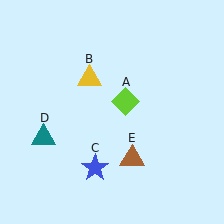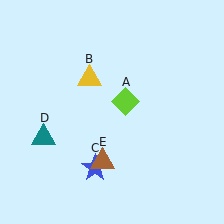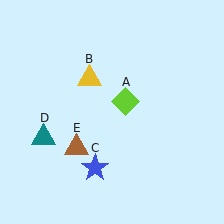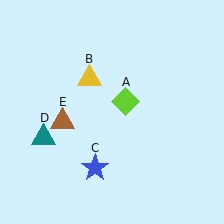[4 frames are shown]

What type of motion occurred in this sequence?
The brown triangle (object E) rotated clockwise around the center of the scene.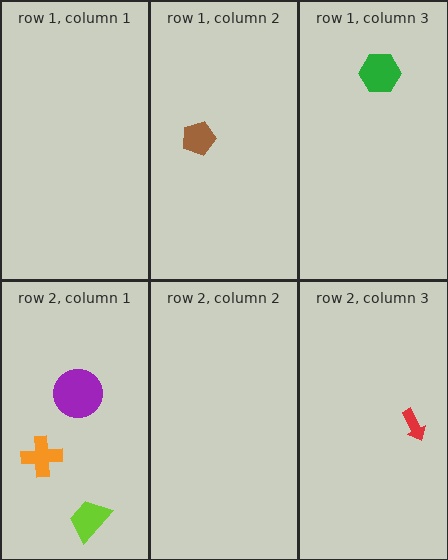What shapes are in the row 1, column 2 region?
The brown pentagon.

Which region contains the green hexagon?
The row 1, column 3 region.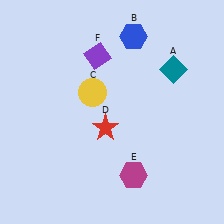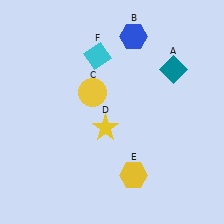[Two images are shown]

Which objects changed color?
D changed from red to yellow. E changed from magenta to yellow. F changed from purple to cyan.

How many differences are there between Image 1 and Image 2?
There are 3 differences between the two images.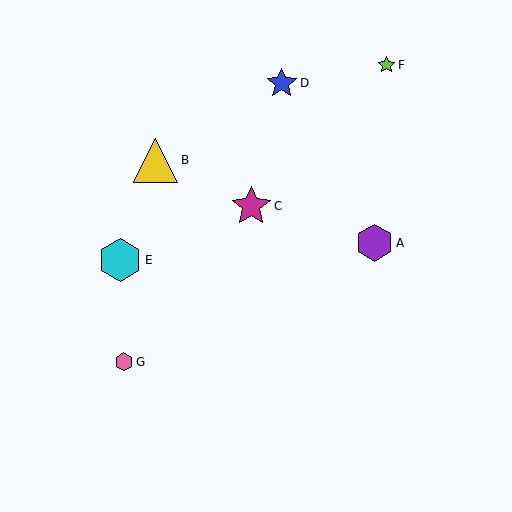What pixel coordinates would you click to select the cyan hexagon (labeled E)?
Click at (120, 260) to select the cyan hexagon E.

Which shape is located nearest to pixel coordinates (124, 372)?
The pink hexagon (labeled G) at (124, 362) is nearest to that location.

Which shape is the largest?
The yellow triangle (labeled B) is the largest.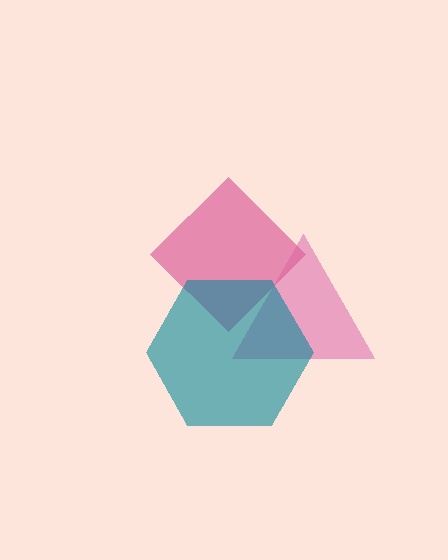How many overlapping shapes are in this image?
There are 3 overlapping shapes in the image.